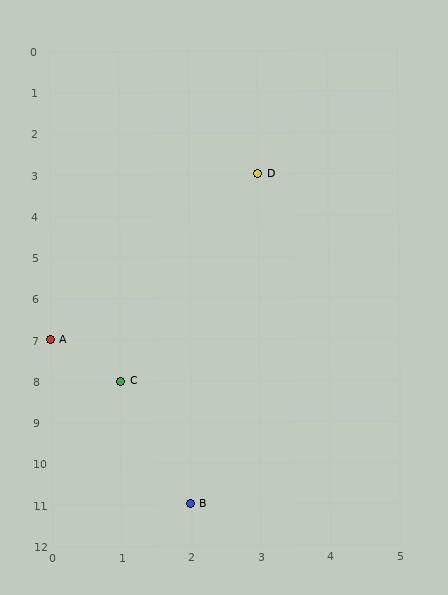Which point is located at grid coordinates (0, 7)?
Point A is at (0, 7).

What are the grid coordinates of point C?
Point C is at grid coordinates (1, 8).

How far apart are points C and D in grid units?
Points C and D are 2 columns and 5 rows apart (about 5.4 grid units diagonally).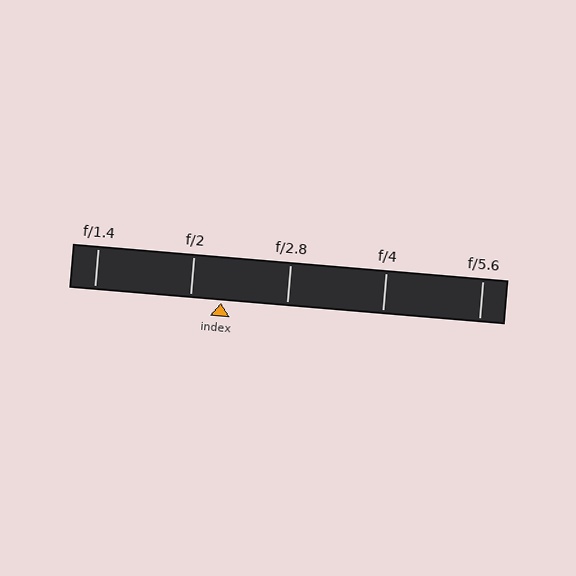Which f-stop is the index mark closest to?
The index mark is closest to f/2.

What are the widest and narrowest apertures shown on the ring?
The widest aperture shown is f/1.4 and the narrowest is f/5.6.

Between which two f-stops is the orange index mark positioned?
The index mark is between f/2 and f/2.8.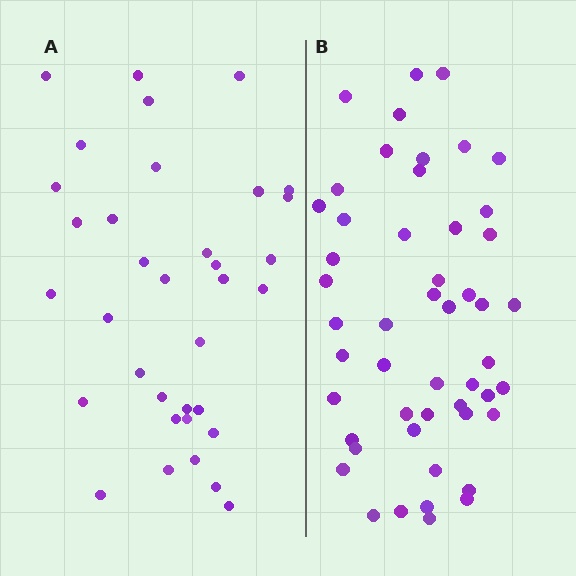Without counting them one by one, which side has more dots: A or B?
Region B (the right region) has more dots.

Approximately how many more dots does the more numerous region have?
Region B has approximately 15 more dots than region A.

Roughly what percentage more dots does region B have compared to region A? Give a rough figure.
About 45% more.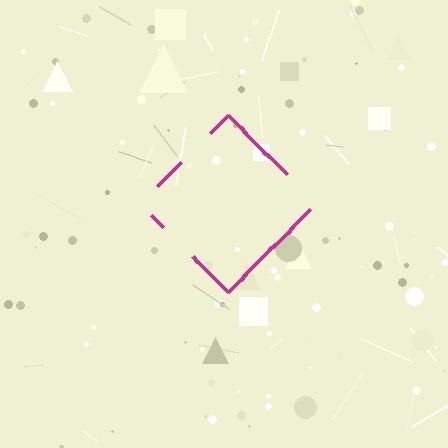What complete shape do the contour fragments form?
The contour fragments form a diamond.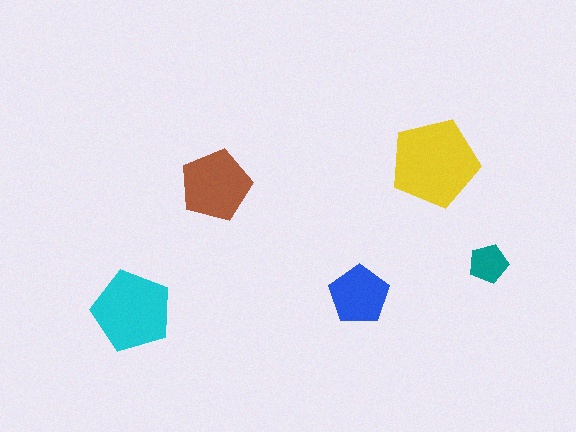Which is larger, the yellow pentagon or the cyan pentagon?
The yellow one.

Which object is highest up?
The yellow pentagon is topmost.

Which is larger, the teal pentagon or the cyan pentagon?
The cyan one.